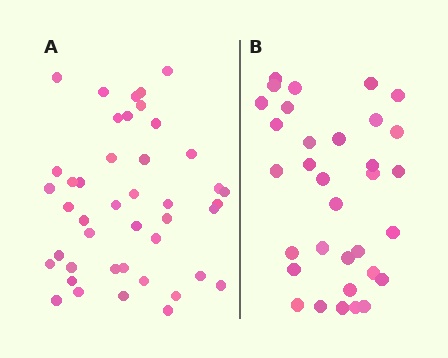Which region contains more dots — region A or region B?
Region A (the left region) has more dots.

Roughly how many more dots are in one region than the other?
Region A has roughly 10 or so more dots than region B.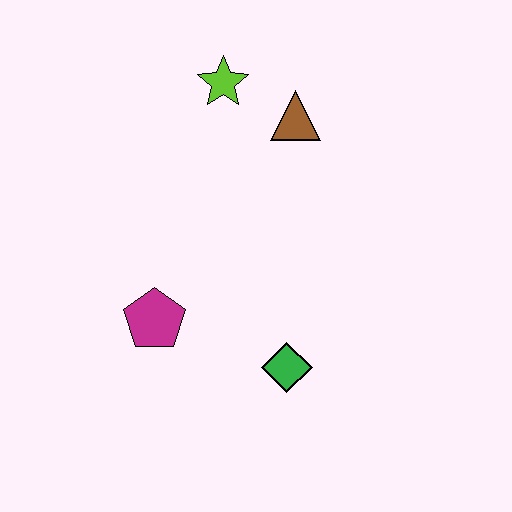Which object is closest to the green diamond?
The magenta pentagon is closest to the green diamond.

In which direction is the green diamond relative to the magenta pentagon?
The green diamond is to the right of the magenta pentagon.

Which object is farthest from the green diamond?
The lime star is farthest from the green diamond.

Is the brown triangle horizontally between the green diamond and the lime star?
No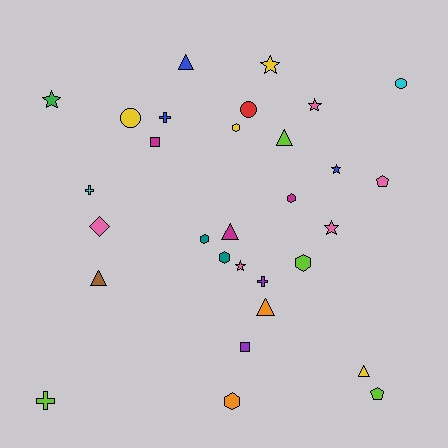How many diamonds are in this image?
There is 1 diamond.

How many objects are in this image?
There are 30 objects.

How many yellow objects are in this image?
There are 4 yellow objects.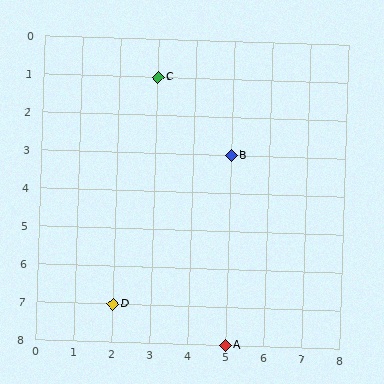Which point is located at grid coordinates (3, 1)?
Point C is at (3, 1).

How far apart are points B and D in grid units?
Points B and D are 3 columns and 4 rows apart (about 5.0 grid units diagonally).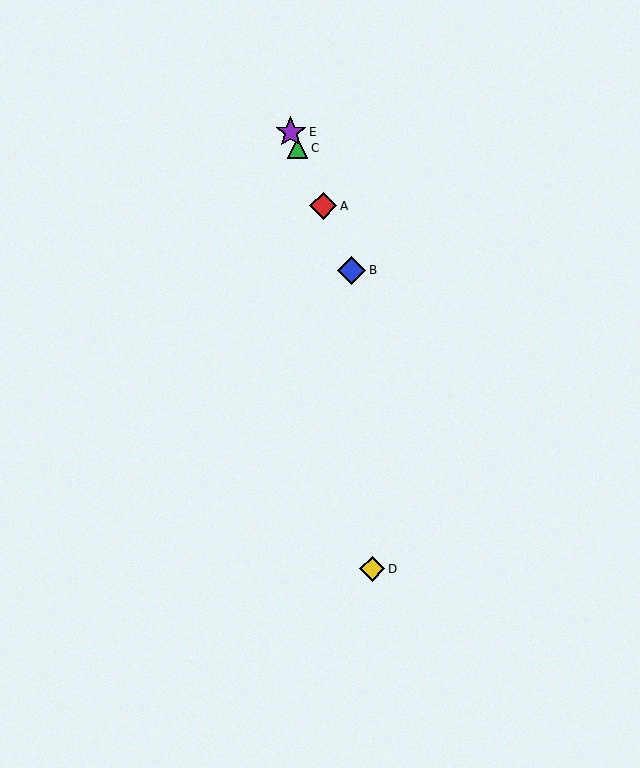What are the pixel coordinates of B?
Object B is at (351, 270).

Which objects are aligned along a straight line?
Objects A, B, C, E are aligned along a straight line.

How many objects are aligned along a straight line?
4 objects (A, B, C, E) are aligned along a straight line.